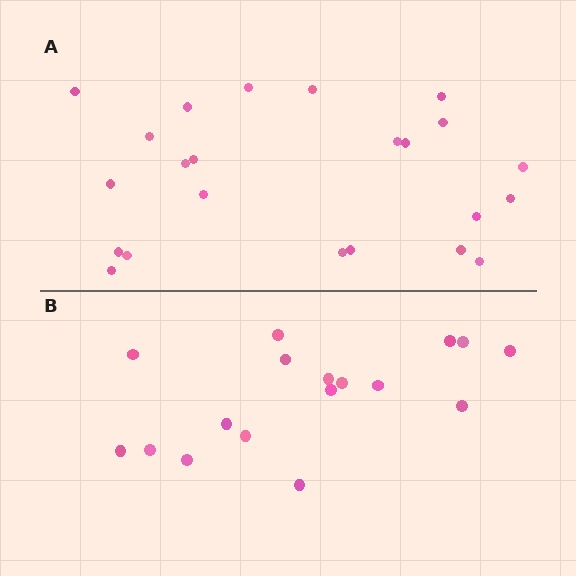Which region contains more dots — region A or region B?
Region A (the top region) has more dots.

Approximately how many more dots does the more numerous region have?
Region A has about 6 more dots than region B.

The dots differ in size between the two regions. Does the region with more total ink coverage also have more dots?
No. Region B has more total ink coverage because its dots are larger, but region A actually contains more individual dots. Total area can be misleading — the number of items is what matters here.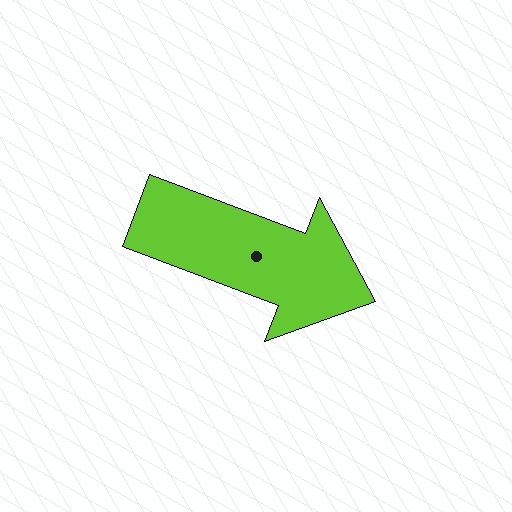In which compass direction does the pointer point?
East.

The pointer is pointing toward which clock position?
Roughly 4 o'clock.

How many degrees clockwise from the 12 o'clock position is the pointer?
Approximately 111 degrees.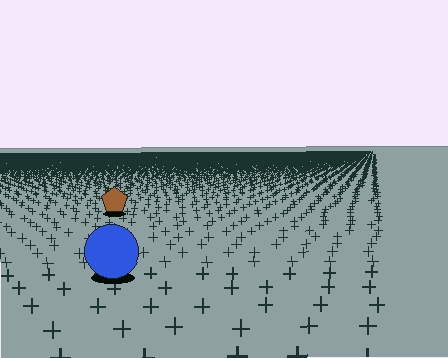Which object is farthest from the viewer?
The brown pentagon is farthest from the viewer. It appears smaller and the ground texture around it is denser.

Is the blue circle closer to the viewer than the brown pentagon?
Yes. The blue circle is closer — you can tell from the texture gradient: the ground texture is coarser near it.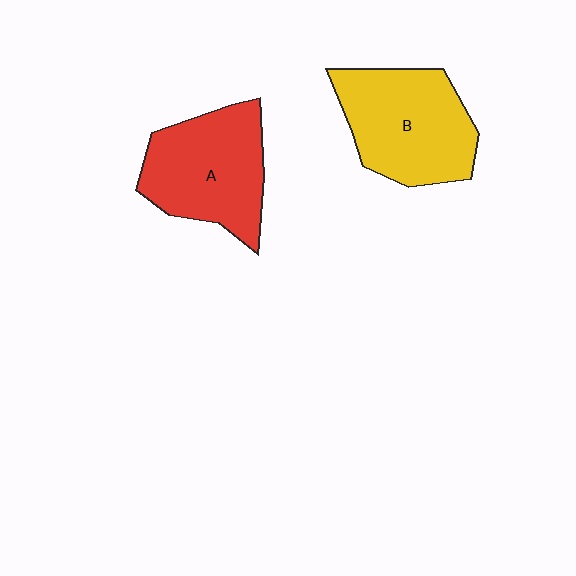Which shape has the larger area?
Shape B (yellow).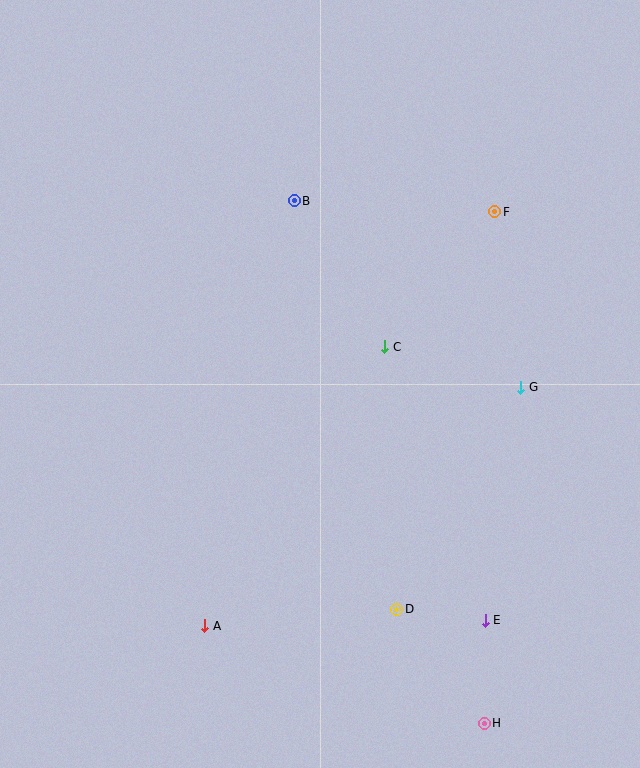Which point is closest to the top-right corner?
Point F is closest to the top-right corner.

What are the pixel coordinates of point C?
Point C is at (385, 347).